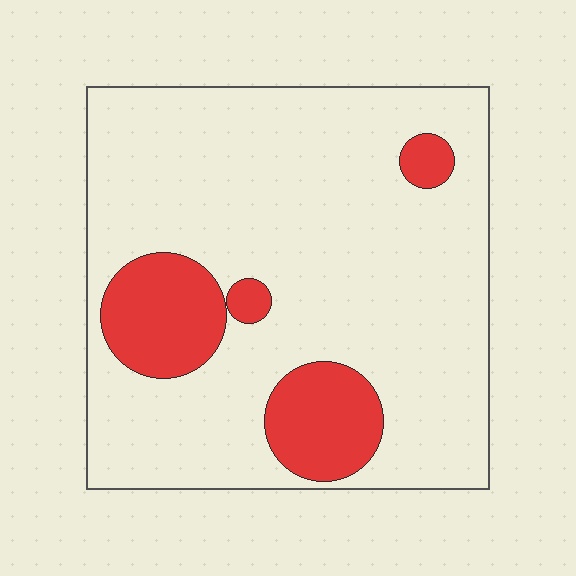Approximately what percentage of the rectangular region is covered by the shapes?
Approximately 15%.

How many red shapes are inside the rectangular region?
4.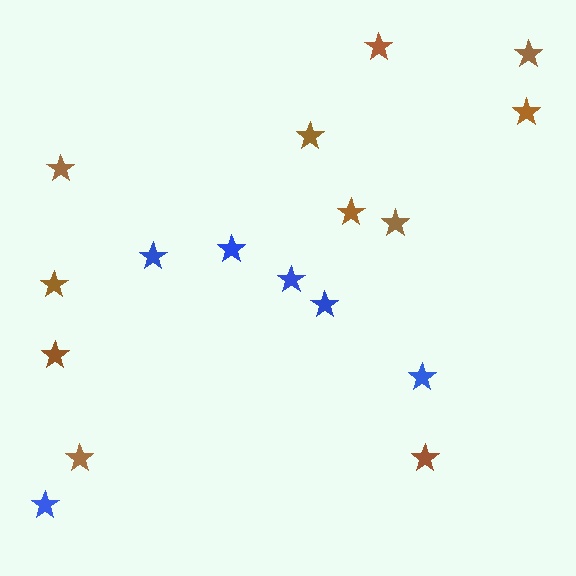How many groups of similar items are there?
There are 2 groups: one group of blue stars (6) and one group of brown stars (11).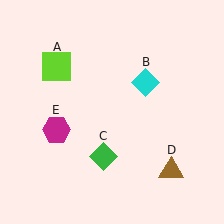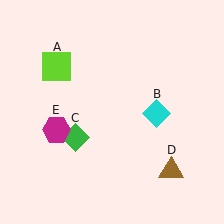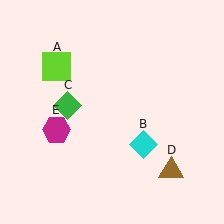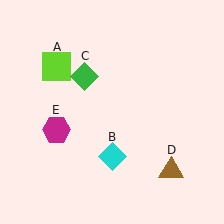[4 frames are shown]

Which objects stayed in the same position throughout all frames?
Lime square (object A) and brown triangle (object D) and magenta hexagon (object E) remained stationary.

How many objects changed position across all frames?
2 objects changed position: cyan diamond (object B), green diamond (object C).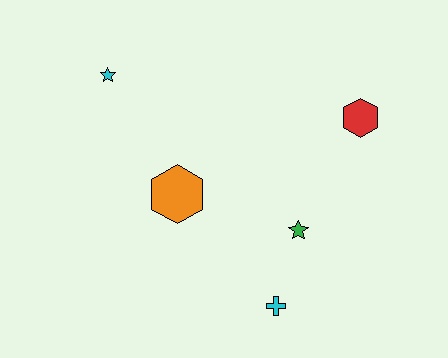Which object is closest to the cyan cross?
The green star is closest to the cyan cross.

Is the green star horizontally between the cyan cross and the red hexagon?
Yes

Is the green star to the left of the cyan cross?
No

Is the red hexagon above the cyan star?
No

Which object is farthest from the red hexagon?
The cyan star is farthest from the red hexagon.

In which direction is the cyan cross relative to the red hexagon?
The cyan cross is below the red hexagon.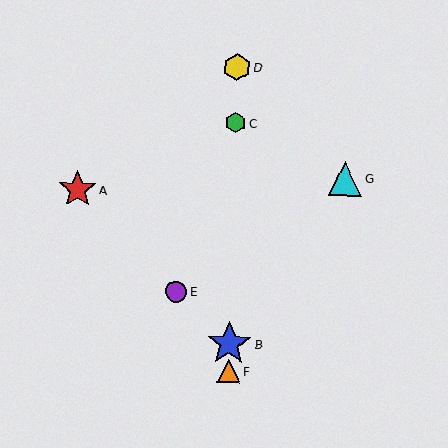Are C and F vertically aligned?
Yes, both are at x≈236.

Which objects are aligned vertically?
Objects B, C, D, F are aligned vertically.